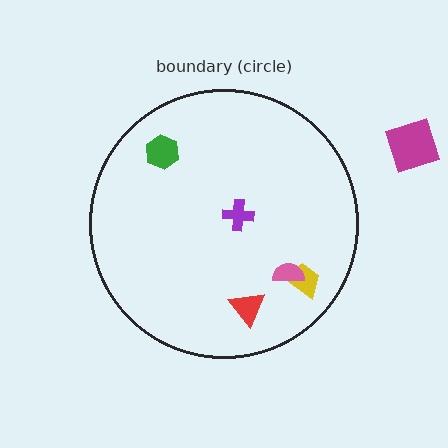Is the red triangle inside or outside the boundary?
Inside.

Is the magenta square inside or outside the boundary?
Outside.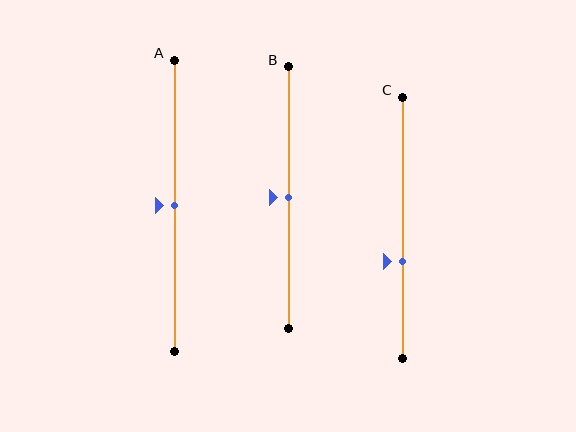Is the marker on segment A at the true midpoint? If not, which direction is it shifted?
Yes, the marker on segment A is at the true midpoint.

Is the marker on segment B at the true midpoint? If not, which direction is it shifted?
Yes, the marker on segment B is at the true midpoint.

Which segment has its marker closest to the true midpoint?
Segment A has its marker closest to the true midpoint.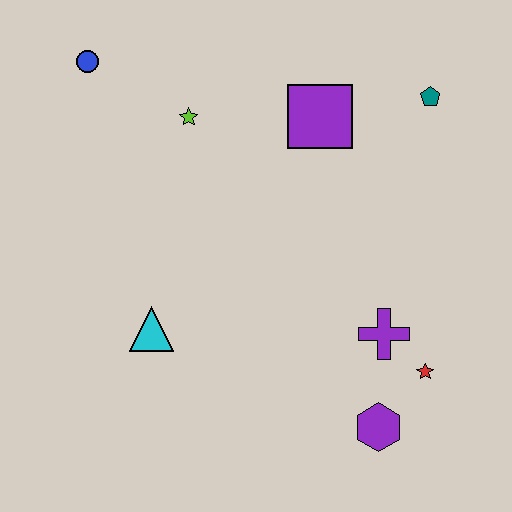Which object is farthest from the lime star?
The purple hexagon is farthest from the lime star.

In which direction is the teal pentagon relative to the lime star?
The teal pentagon is to the right of the lime star.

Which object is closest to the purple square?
The teal pentagon is closest to the purple square.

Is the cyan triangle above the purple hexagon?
Yes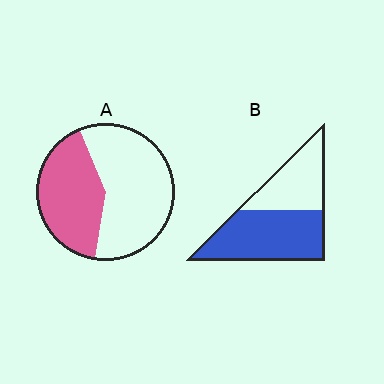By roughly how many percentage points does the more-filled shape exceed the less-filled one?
By roughly 20 percentage points (B over A).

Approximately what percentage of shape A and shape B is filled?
A is approximately 40% and B is approximately 60%.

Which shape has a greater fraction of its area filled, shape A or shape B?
Shape B.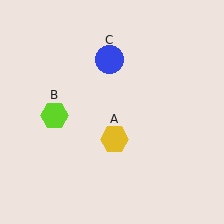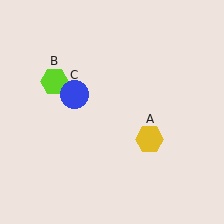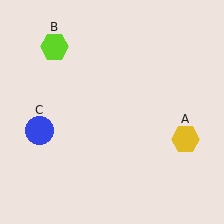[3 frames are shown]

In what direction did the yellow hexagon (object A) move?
The yellow hexagon (object A) moved right.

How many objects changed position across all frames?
3 objects changed position: yellow hexagon (object A), lime hexagon (object B), blue circle (object C).